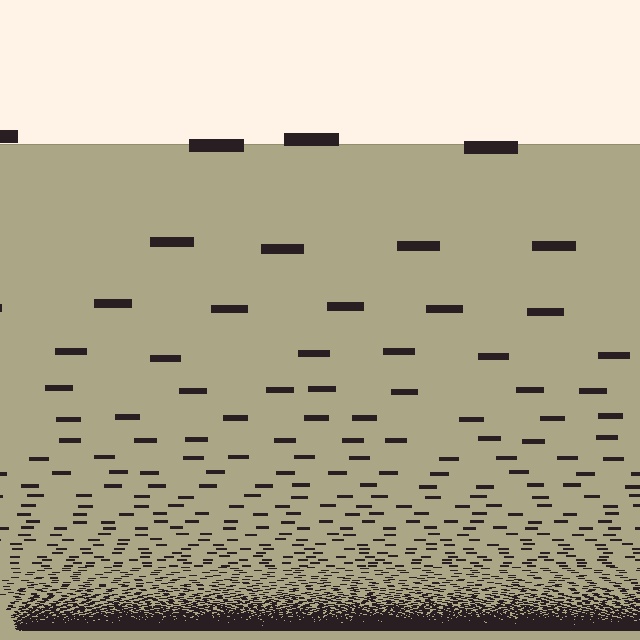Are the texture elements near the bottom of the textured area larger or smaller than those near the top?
Smaller. The gradient is inverted — elements near the bottom are smaller and denser.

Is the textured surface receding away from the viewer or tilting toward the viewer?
The surface appears to tilt toward the viewer. Texture elements get larger and sparser toward the top.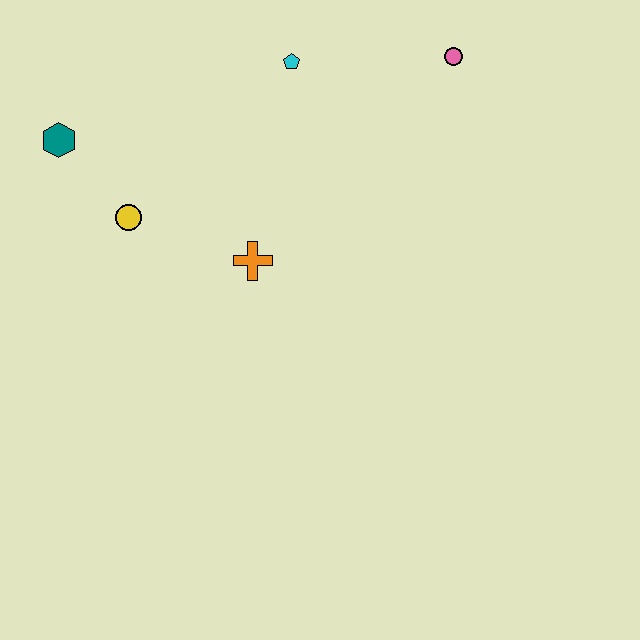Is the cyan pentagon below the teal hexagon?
No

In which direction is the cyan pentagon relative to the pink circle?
The cyan pentagon is to the left of the pink circle.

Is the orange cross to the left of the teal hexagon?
No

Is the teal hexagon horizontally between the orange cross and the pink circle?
No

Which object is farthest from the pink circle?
The teal hexagon is farthest from the pink circle.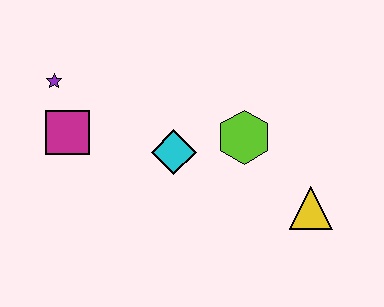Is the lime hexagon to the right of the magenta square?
Yes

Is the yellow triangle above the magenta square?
No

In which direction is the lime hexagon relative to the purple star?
The lime hexagon is to the right of the purple star.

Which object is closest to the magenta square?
The purple star is closest to the magenta square.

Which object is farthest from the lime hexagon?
The purple star is farthest from the lime hexagon.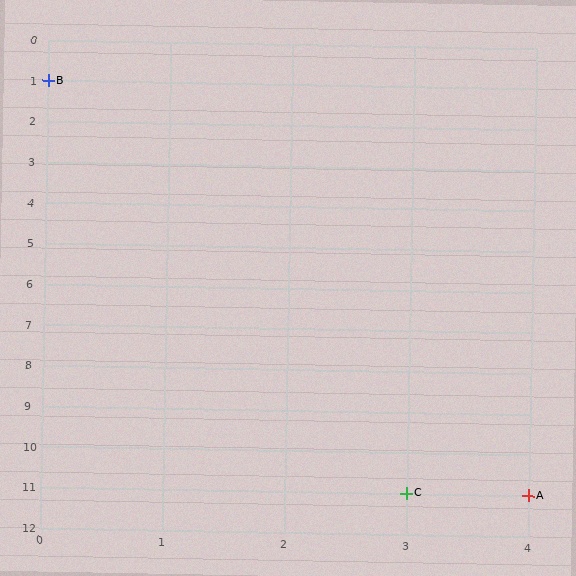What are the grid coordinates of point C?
Point C is at grid coordinates (3, 11).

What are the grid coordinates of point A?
Point A is at grid coordinates (4, 11).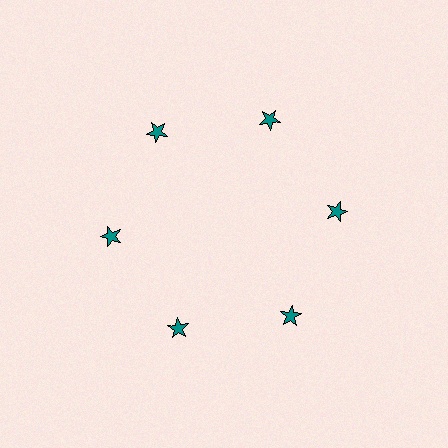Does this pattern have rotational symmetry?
Yes, this pattern has 6-fold rotational symmetry. It looks the same after rotating 60 degrees around the center.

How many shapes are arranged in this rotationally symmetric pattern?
There are 6 shapes, arranged in 6 groups of 1.